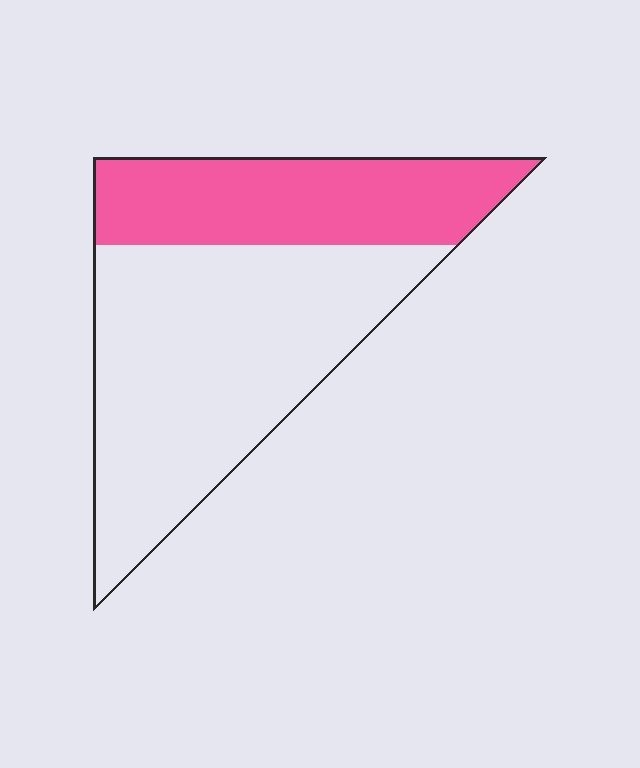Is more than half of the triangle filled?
No.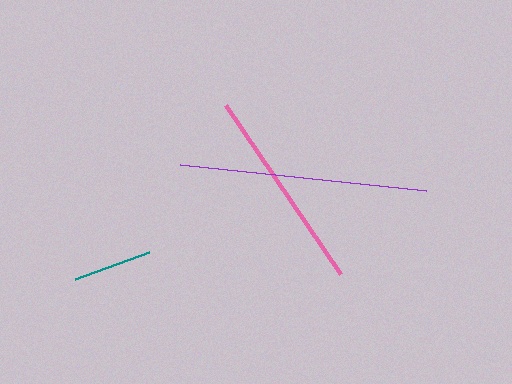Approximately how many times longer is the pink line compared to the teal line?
The pink line is approximately 2.6 times the length of the teal line.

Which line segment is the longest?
The purple line is the longest at approximately 247 pixels.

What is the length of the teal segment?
The teal segment is approximately 79 pixels long.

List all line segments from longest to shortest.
From longest to shortest: purple, pink, teal.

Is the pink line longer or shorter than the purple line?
The purple line is longer than the pink line.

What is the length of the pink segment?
The pink segment is approximately 205 pixels long.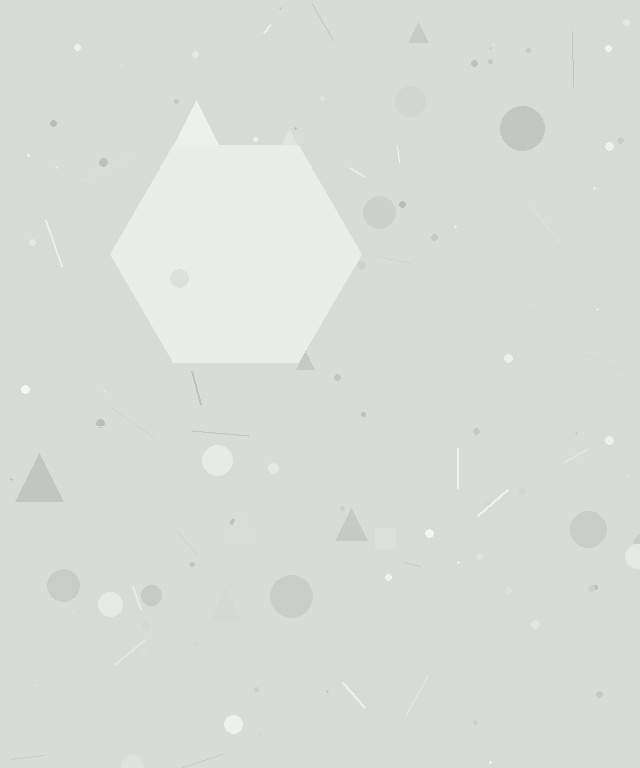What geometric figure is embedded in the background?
A hexagon is embedded in the background.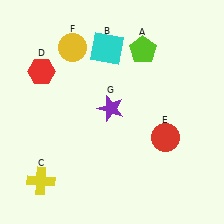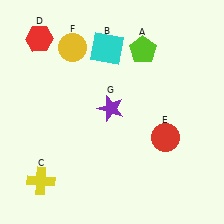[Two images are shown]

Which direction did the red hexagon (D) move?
The red hexagon (D) moved up.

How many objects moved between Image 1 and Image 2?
1 object moved between the two images.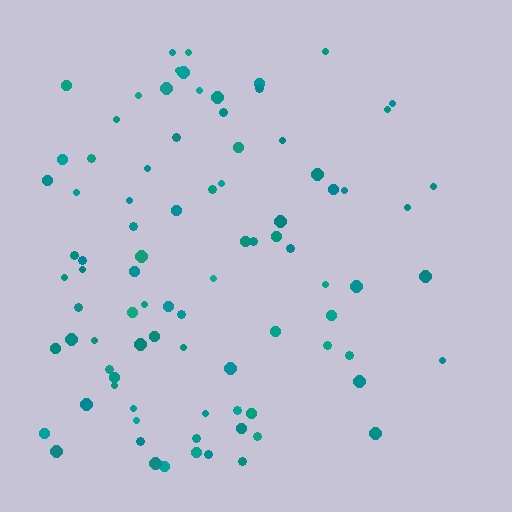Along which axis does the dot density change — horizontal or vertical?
Horizontal.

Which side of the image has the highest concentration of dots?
The left.